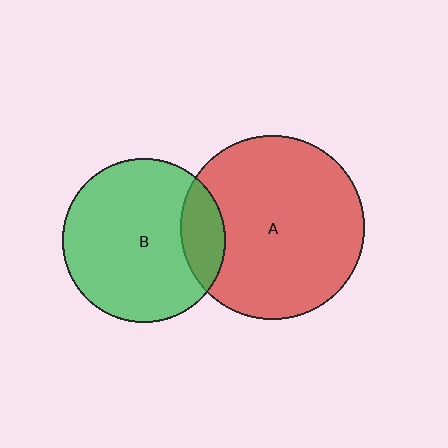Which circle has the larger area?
Circle A (red).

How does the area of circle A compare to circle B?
Approximately 1.3 times.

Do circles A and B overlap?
Yes.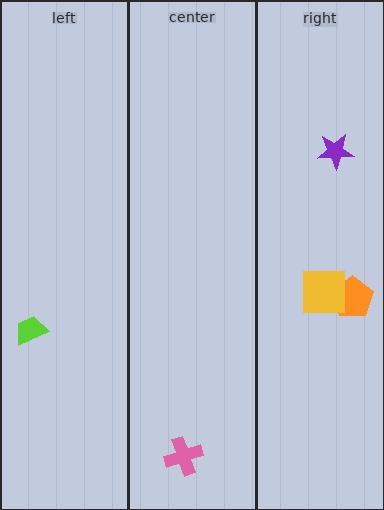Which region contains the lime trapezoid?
The left region.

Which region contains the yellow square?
The right region.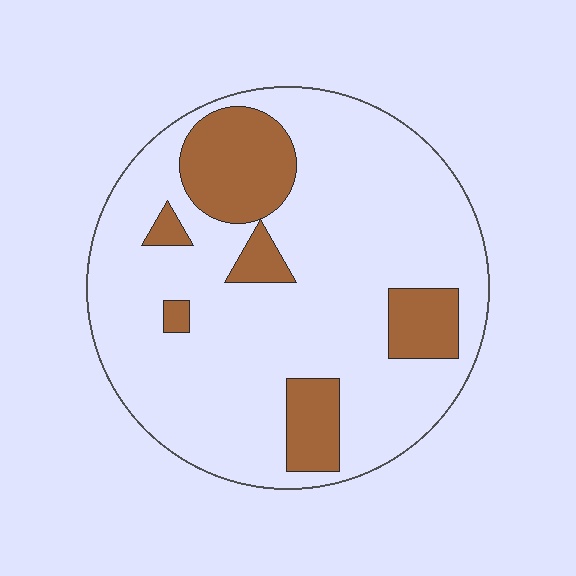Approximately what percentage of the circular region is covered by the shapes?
Approximately 20%.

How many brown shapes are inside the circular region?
6.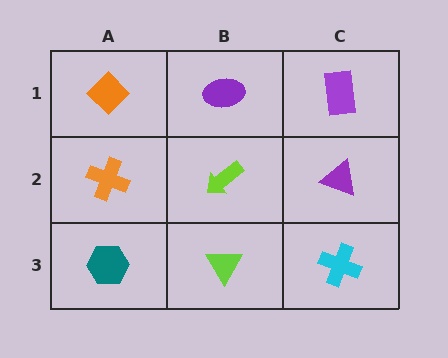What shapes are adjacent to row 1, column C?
A purple triangle (row 2, column C), a purple ellipse (row 1, column B).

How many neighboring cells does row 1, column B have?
3.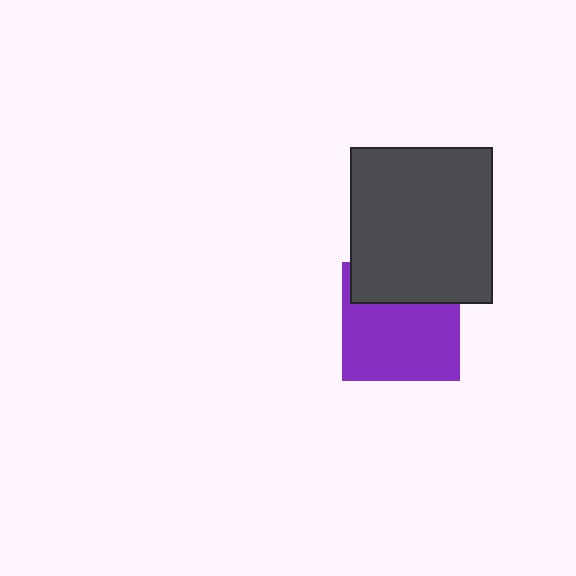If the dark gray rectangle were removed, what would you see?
You would see the complete purple square.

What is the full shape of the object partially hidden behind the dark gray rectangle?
The partially hidden object is a purple square.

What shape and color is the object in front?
The object in front is a dark gray rectangle.